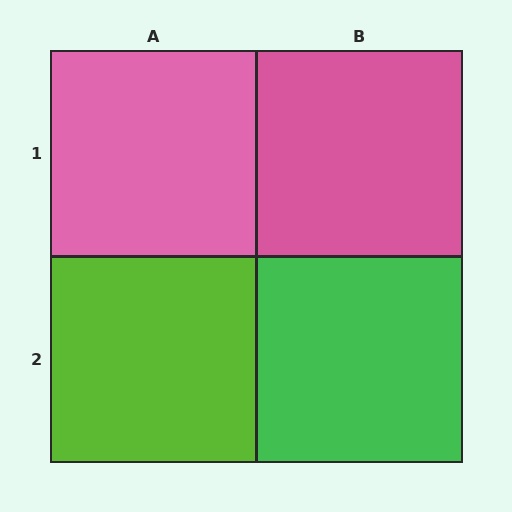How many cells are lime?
1 cell is lime.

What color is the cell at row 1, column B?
Pink.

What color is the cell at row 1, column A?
Pink.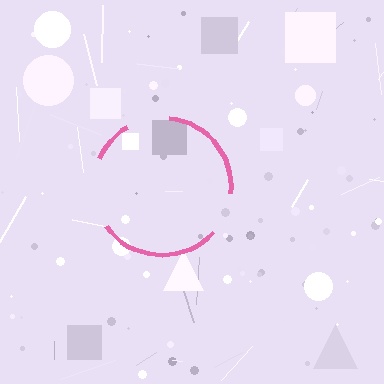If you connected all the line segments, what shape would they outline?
They would outline a circle.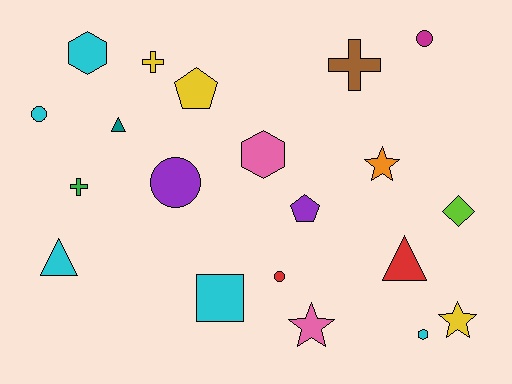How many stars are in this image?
There are 3 stars.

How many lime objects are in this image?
There is 1 lime object.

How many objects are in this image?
There are 20 objects.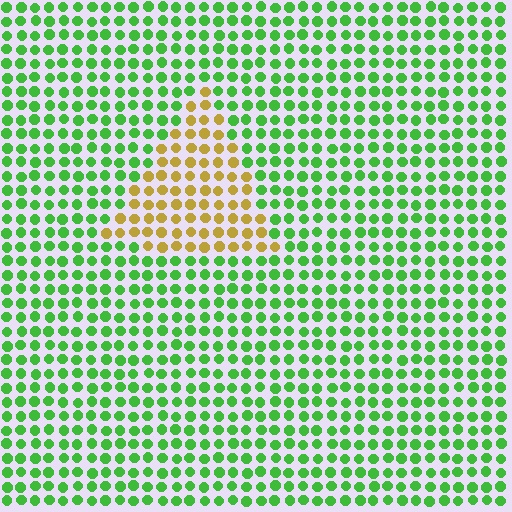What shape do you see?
I see a triangle.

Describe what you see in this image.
The image is filled with small green elements in a uniform arrangement. A triangle-shaped region is visible where the elements are tinted to a slightly different hue, forming a subtle color boundary.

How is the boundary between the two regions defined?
The boundary is defined purely by a slight shift in hue (about 68 degrees). Spacing, size, and orientation are identical on both sides.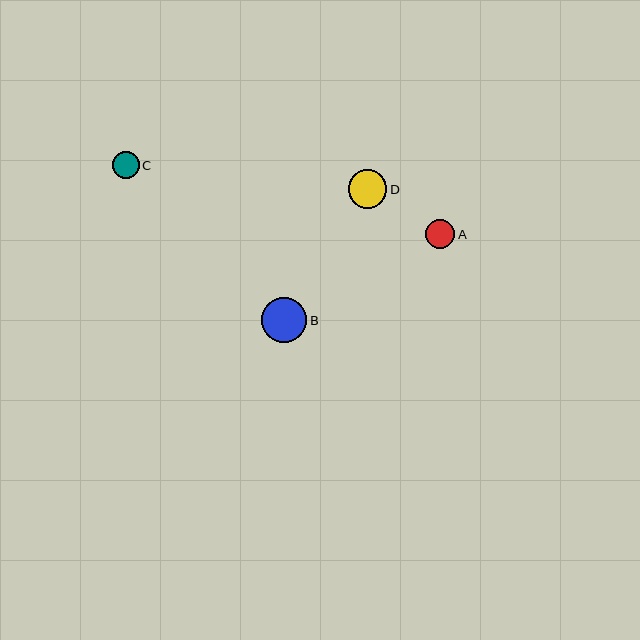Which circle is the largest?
Circle B is the largest with a size of approximately 45 pixels.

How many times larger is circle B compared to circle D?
Circle B is approximately 1.2 times the size of circle D.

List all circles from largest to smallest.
From largest to smallest: B, D, A, C.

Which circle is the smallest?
Circle C is the smallest with a size of approximately 27 pixels.